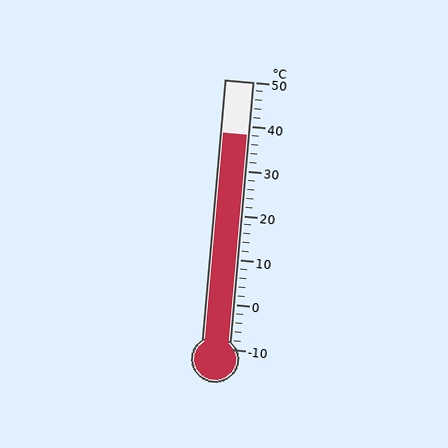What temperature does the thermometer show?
The thermometer shows approximately 38°C.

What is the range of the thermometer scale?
The thermometer scale ranges from -10°C to 50°C.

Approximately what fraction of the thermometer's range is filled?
The thermometer is filled to approximately 80% of its range.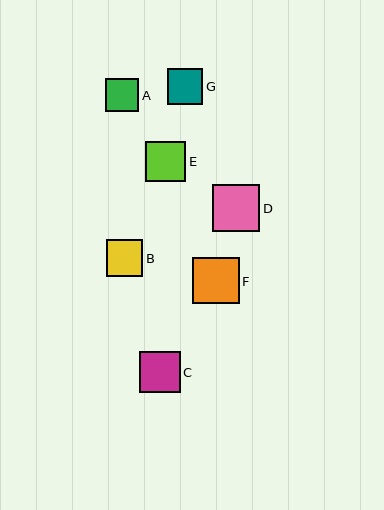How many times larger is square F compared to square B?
Square F is approximately 1.3 times the size of square B.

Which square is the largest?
Square D is the largest with a size of approximately 47 pixels.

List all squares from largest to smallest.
From largest to smallest: D, F, C, E, B, G, A.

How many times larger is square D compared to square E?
Square D is approximately 1.2 times the size of square E.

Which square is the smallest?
Square A is the smallest with a size of approximately 34 pixels.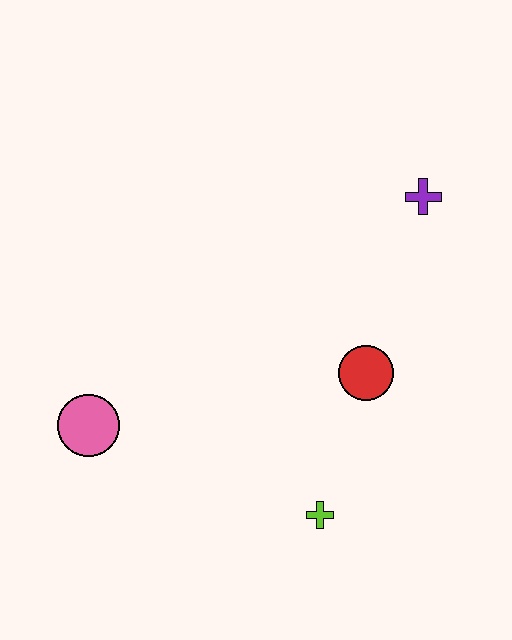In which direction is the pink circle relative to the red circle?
The pink circle is to the left of the red circle.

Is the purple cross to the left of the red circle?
No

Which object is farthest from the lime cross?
The purple cross is farthest from the lime cross.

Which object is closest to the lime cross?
The red circle is closest to the lime cross.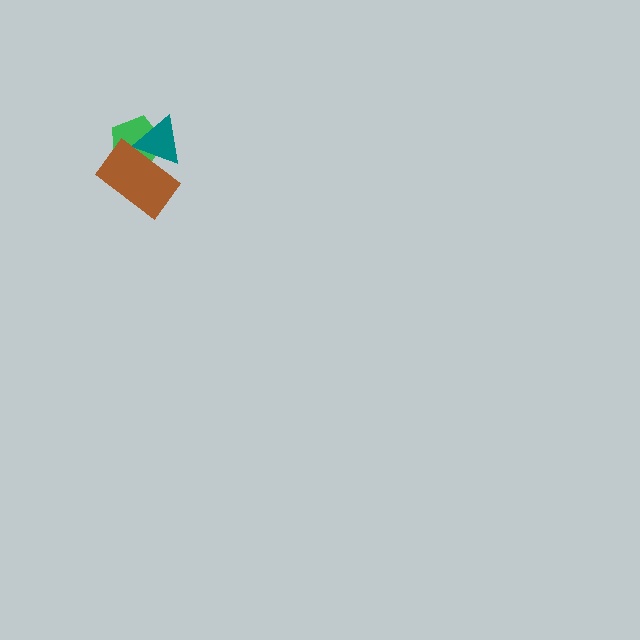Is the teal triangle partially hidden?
Yes, it is partially covered by another shape.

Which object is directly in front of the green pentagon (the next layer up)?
The teal triangle is directly in front of the green pentagon.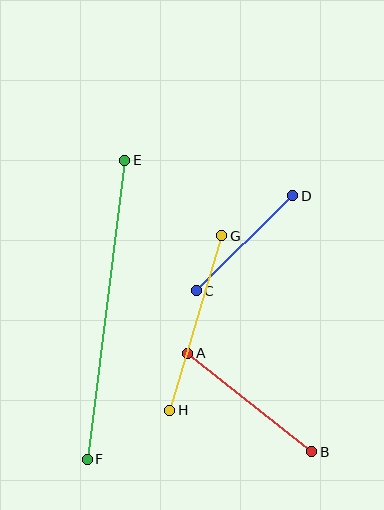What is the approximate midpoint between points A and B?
The midpoint is at approximately (250, 402) pixels.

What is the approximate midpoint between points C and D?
The midpoint is at approximately (244, 243) pixels.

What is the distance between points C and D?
The distance is approximately 136 pixels.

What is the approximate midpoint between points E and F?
The midpoint is at approximately (106, 310) pixels.